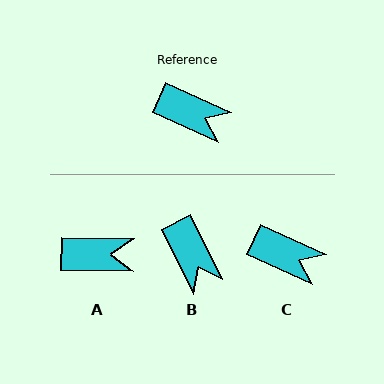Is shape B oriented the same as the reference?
No, it is off by about 39 degrees.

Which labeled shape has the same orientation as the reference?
C.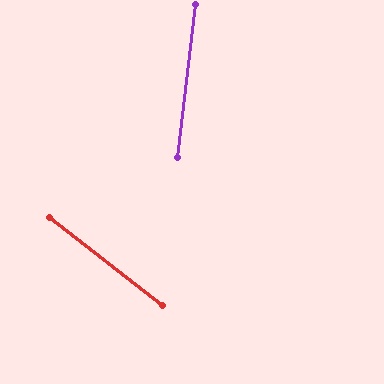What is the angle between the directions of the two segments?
Approximately 58 degrees.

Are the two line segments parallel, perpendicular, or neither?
Neither parallel nor perpendicular — they differ by about 58°.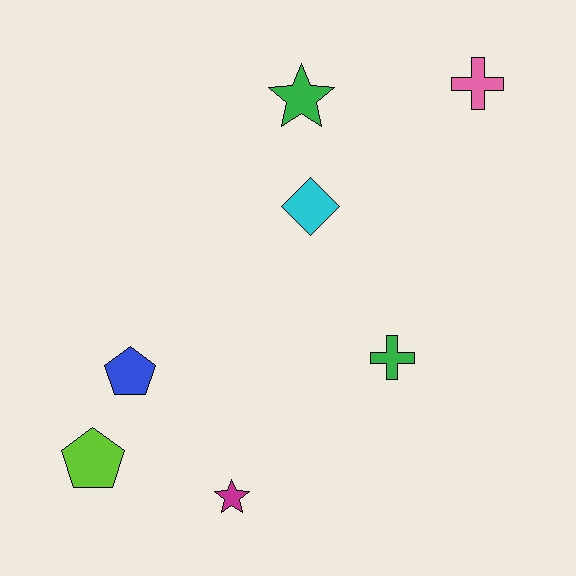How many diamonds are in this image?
There is 1 diamond.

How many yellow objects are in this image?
There are no yellow objects.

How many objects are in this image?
There are 7 objects.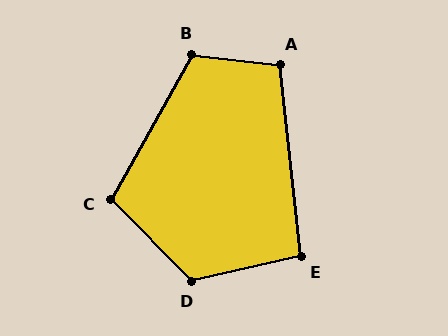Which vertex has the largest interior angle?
D, at approximately 122 degrees.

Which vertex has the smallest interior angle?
E, at approximately 96 degrees.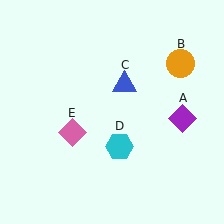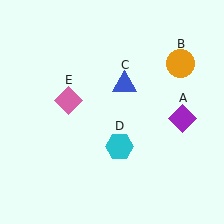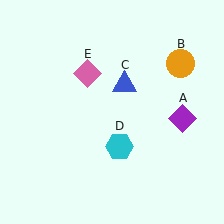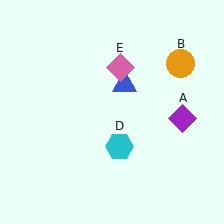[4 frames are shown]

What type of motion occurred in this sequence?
The pink diamond (object E) rotated clockwise around the center of the scene.